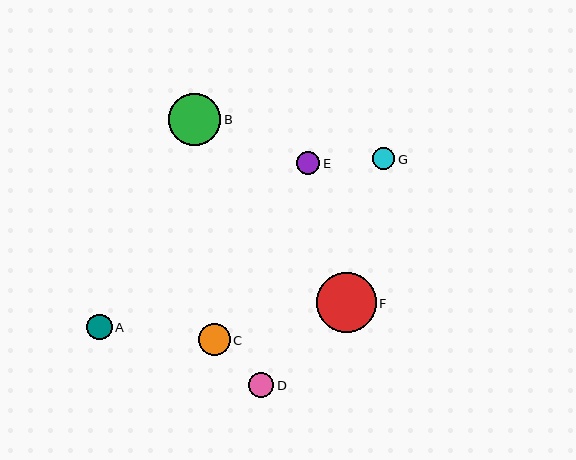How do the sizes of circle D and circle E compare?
Circle D and circle E are approximately the same size.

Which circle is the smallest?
Circle G is the smallest with a size of approximately 22 pixels.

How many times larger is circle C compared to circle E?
Circle C is approximately 1.4 times the size of circle E.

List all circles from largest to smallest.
From largest to smallest: F, B, C, A, D, E, G.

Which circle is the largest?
Circle F is the largest with a size of approximately 60 pixels.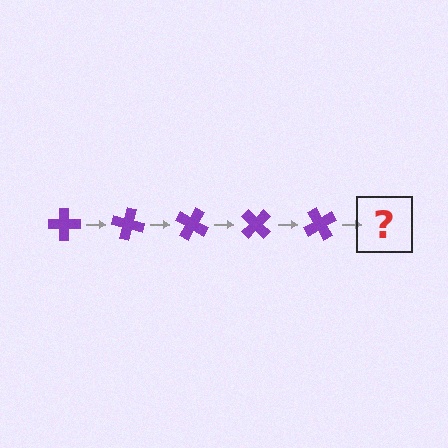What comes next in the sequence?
The next element should be a purple cross rotated 75 degrees.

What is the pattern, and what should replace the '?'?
The pattern is that the cross rotates 15 degrees each step. The '?' should be a purple cross rotated 75 degrees.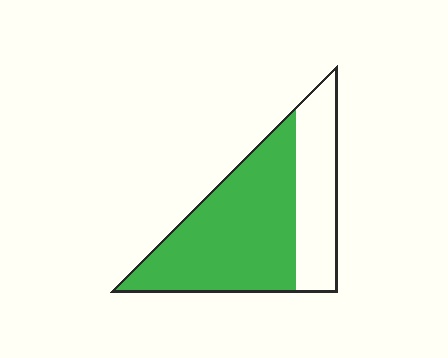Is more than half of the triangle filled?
Yes.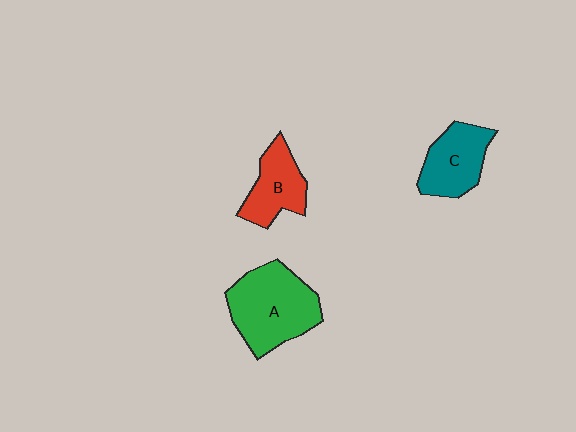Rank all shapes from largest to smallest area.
From largest to smallest: A (green), C (teal), B (red).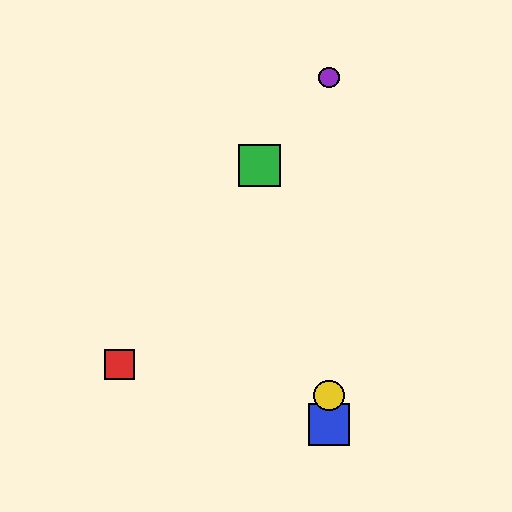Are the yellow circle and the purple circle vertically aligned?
Yes, both are at x≈329.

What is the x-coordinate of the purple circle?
The purple circle is at x≈329.